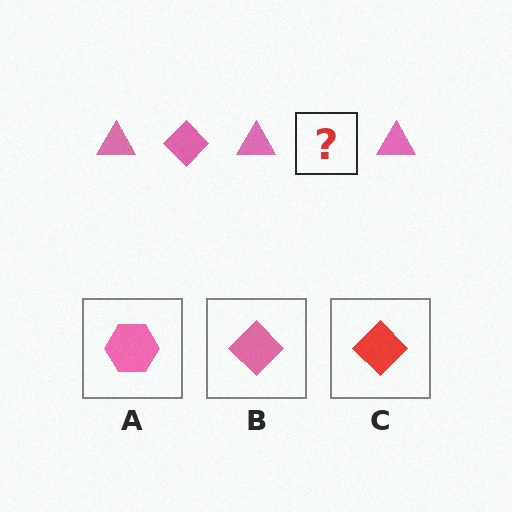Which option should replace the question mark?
Option B.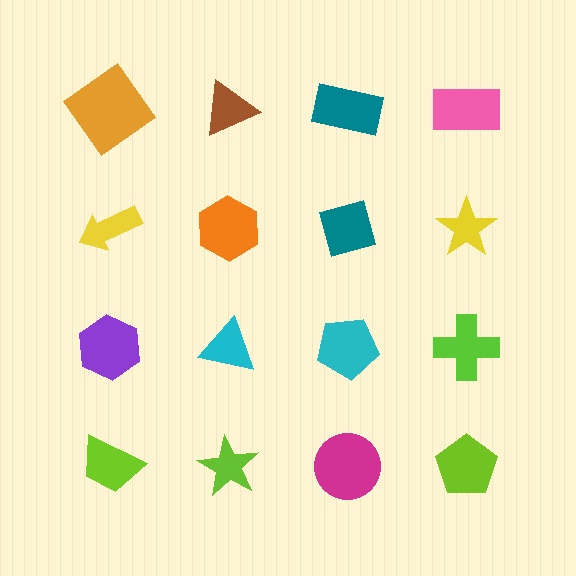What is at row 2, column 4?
A yellow star.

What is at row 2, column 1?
A yellow arrow.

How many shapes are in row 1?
4 shapes.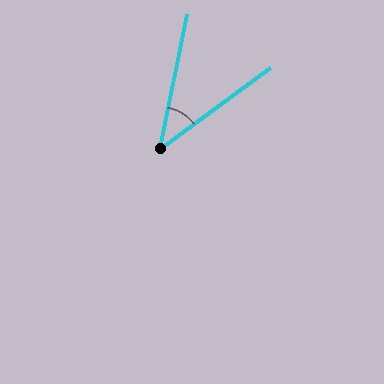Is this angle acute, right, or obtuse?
It is acute.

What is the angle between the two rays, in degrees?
Approximately 42 degrees.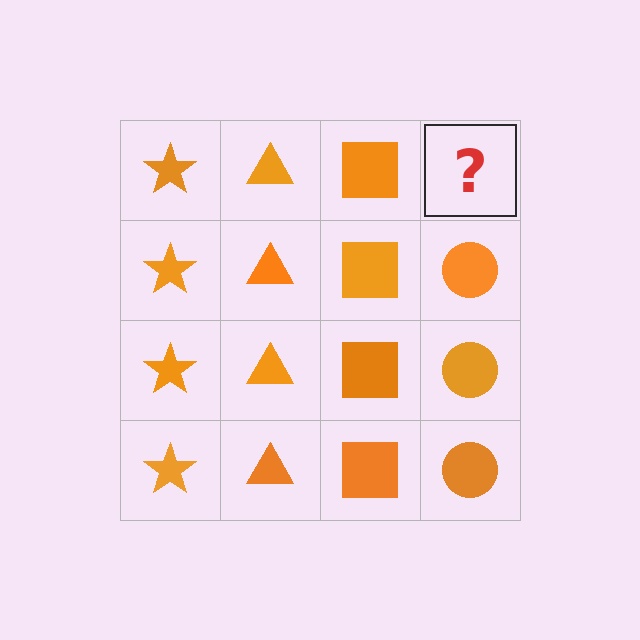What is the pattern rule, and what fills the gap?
The rule is that each column has a consistent shape. The gap should be filled with an orange circle.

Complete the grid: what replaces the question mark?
The question mark should be replaced with an orange circle.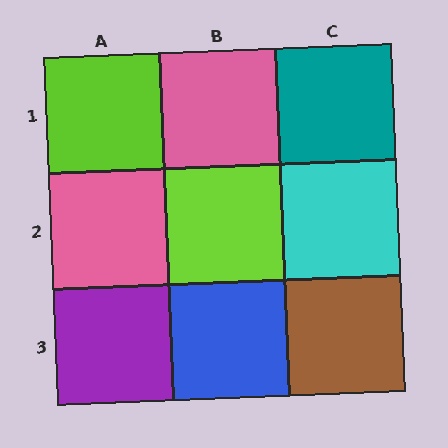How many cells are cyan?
1 cell is cyan.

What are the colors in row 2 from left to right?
Pink, lime, cyan.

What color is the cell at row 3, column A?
Purple.